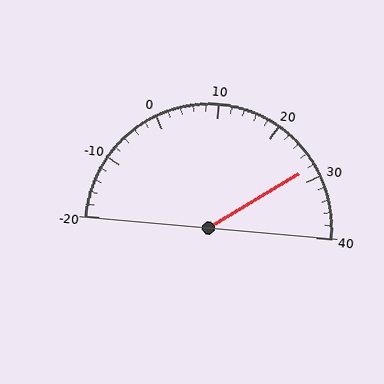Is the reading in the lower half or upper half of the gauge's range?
The reading is in the upper half of the range (-20 to 40).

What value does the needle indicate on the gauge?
The needle indicates approximately 28.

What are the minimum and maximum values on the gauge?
The gauge ranges from -20 to 40.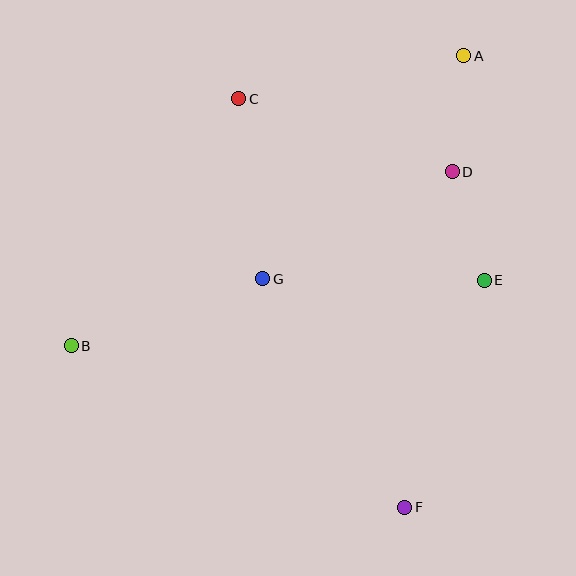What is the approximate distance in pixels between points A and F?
The distance between A and F is approximately 455 pixels.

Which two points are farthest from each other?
Points A and B are farthest from each other.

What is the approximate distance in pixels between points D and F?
The distance between D and F is approximately 339 pixels.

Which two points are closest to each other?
Points D and E are closest to each other.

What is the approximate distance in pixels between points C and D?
The distance between C and D is approximately 225 pixels.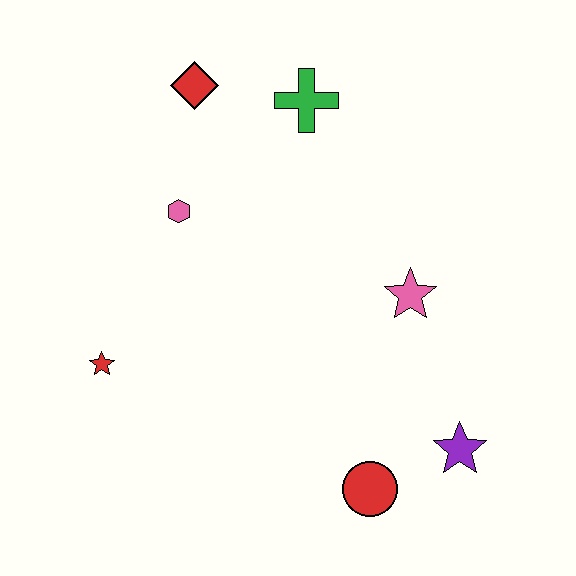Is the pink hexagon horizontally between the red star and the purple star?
Yes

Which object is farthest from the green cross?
The red circle is farthest from the green cross.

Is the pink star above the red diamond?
No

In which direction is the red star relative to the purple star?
The red star is to the left of the purple star.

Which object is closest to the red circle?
The purple star is closest to the red circle.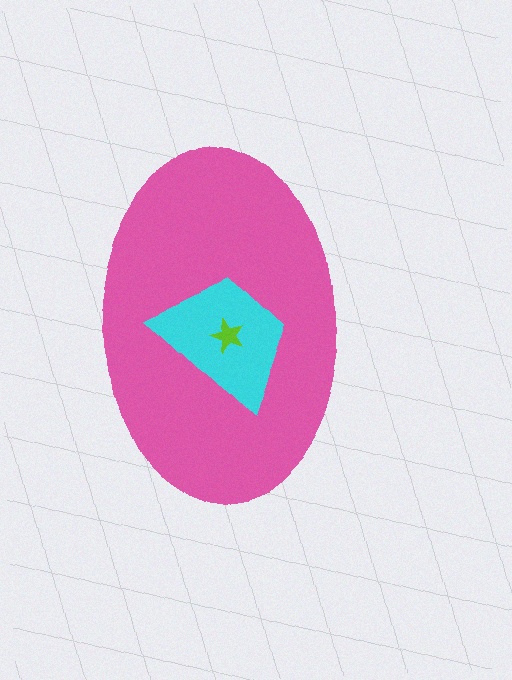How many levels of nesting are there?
3.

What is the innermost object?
The lime star.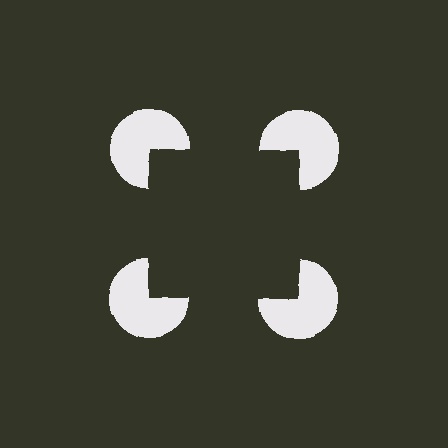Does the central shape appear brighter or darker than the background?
It typically appears slightly darker than the background, even though no actual brightness change is drawn.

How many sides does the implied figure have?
4 sides.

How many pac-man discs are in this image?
There are 4 — one at each vertex of the illusory square.